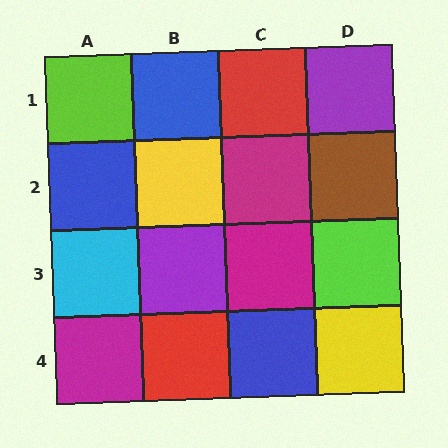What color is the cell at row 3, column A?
Cyan.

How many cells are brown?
1 cell is brown.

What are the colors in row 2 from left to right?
Blue, yellow, magenta, brown.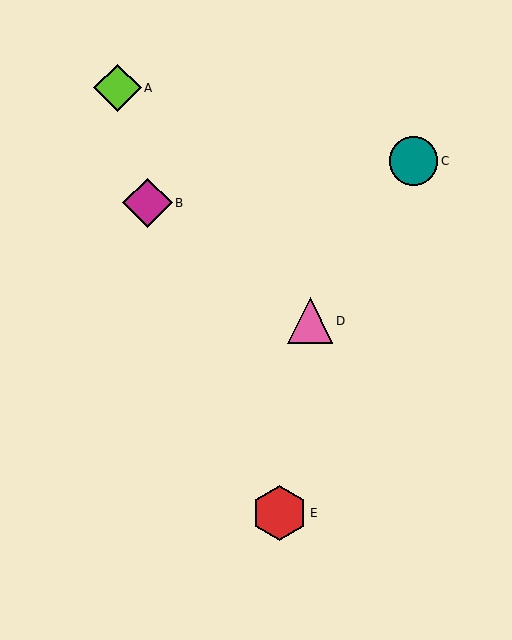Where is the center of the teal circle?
The center of the teal circle is at (414, 161).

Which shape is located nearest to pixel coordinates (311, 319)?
The pink triangle (labeled D) at (310, 321) is nearest to that location.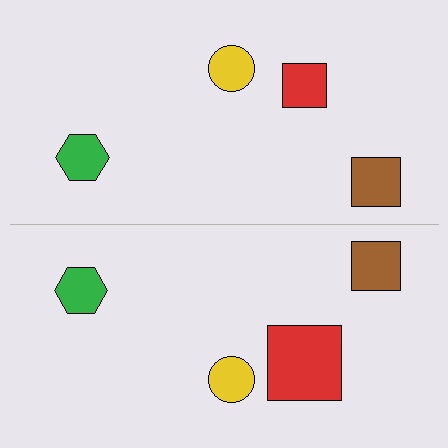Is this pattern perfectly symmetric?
No, the pattern is not perfectly symmetric. The red square on the bottom side has a different size than its mirror counterpart.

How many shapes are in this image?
There are 8 shapes in this image.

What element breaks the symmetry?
The red square on the bottom side has a different size than its mirror counterpart.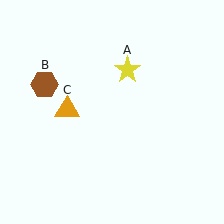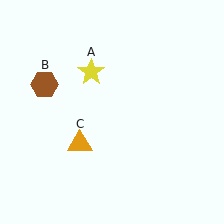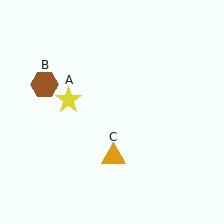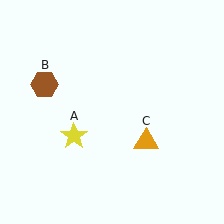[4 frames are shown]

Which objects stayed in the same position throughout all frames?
Brown hexagon (object B) remained stationary.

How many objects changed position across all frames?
2 objects changed position: yellow star (object A), orange triangle (object C).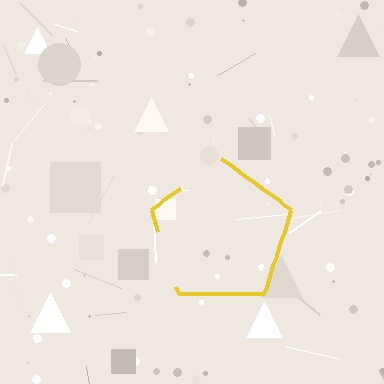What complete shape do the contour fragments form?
The contour fragments form a pentagon.